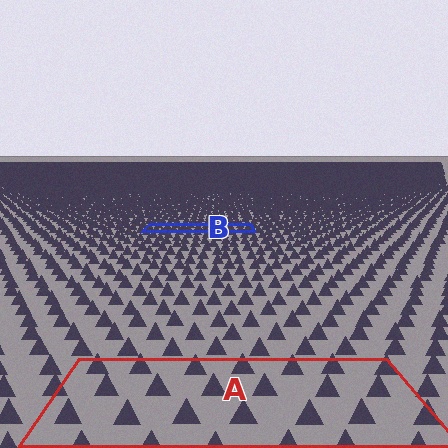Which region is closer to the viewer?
Region A is closer. The texture elements there are larger and more spread out.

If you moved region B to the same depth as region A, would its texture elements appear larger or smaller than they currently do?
They would appear larger. At a closer depth, the same texture elements are projected at a bigger on-screen size.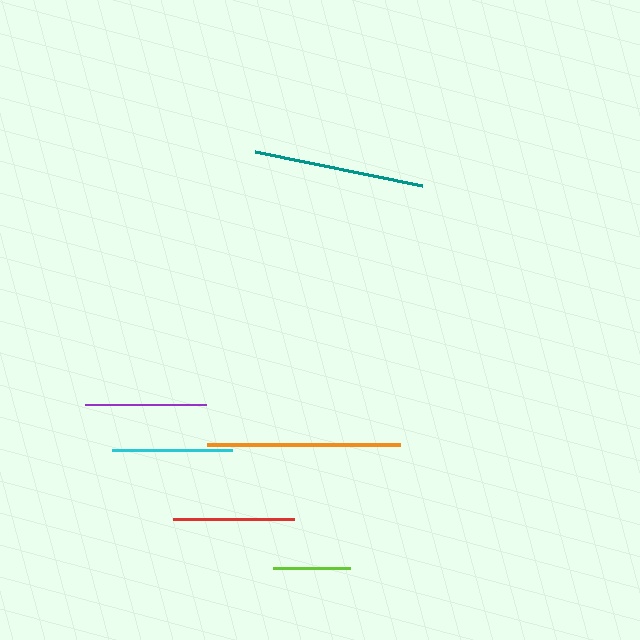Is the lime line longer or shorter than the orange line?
The orange line is longer than the lime line.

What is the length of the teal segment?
The teal segment is approximately 171 pixels long.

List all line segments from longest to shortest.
From longest to shortest: orange, teal, red, purple, cyan, lime.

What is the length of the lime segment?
The lime segment is approximately 77 pixels long.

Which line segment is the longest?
The orange line is the longest at approximately 194 pixels.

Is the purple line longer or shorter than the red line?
The red line is longer than the purple line.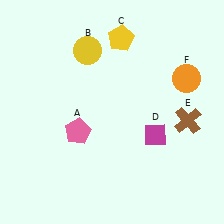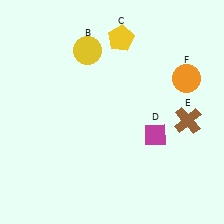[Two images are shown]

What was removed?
The pink pentagon (A) was removed in Image 2.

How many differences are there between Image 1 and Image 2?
There is 1 difference between the two images.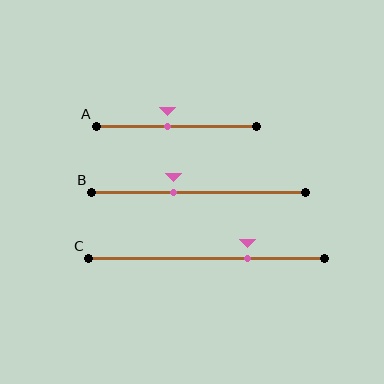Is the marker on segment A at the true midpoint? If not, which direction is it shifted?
No, the marker on segment A is shifted to the left by about 6% of the segment length.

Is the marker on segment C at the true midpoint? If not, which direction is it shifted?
No, the marker on segment C is shifted to the right by about 17% of the segment length.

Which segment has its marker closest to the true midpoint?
Segment A has its marker closest to the true midpoint.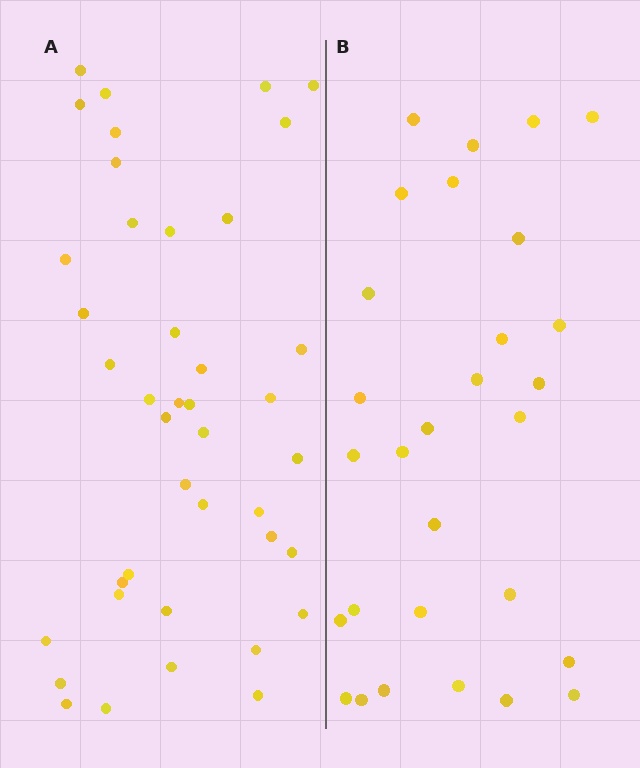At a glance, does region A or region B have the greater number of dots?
Region A (the left region) has more dots.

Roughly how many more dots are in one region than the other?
Region A has roughly 12 or so more dots than region B.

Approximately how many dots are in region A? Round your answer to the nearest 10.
About 40 dots. (The exact count is 41, which rounds to 40.)